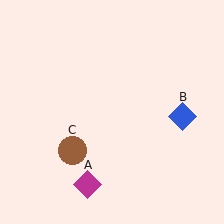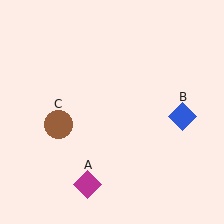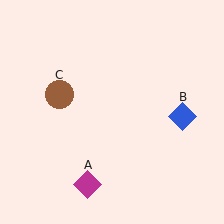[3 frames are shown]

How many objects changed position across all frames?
1 object changed position: brown circle (object C).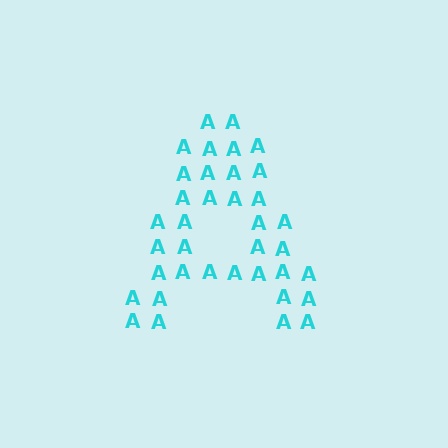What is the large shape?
The large shape is the letter A.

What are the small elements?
The small elements are letter A's.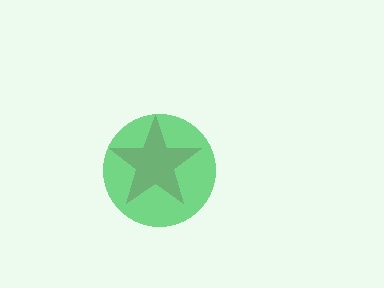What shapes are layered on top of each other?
The layered shapes are: a magenta star, a green circle.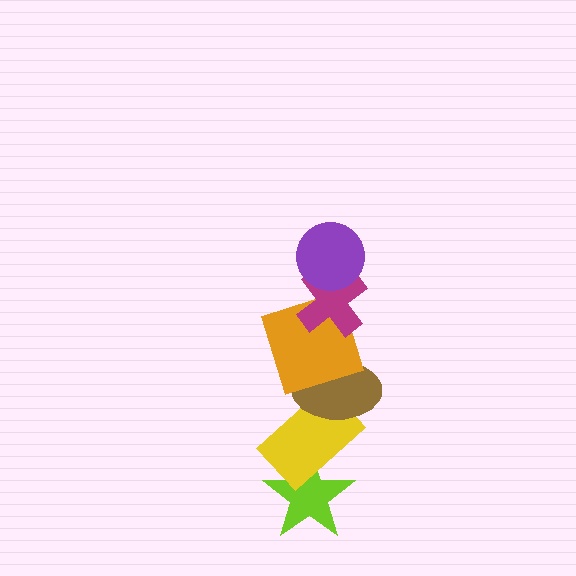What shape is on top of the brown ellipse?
The orange square is on top of the brown ellipse.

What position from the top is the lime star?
The lime star is 6th from the top.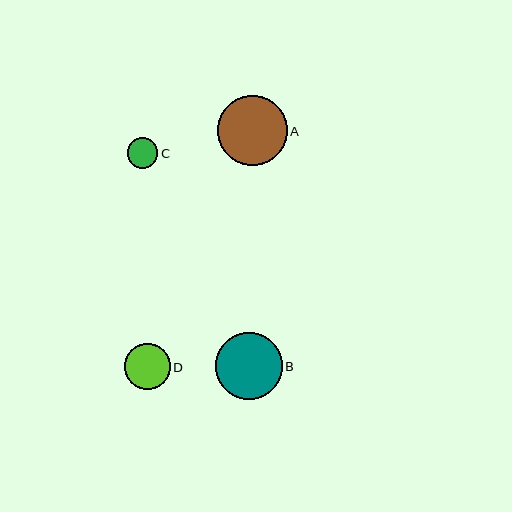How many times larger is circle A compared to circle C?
Circle A is approximately 2.3 times the size of circle C.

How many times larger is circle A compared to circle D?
Circle A is approximately 1.5 times the size of circle D.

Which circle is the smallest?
Circle C is the smallest with a size of approximately 30 pixels.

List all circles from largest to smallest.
From largest to smallest: A, B, D, C.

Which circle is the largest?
Circle A is the largest with a size of approximately 70 pixels.